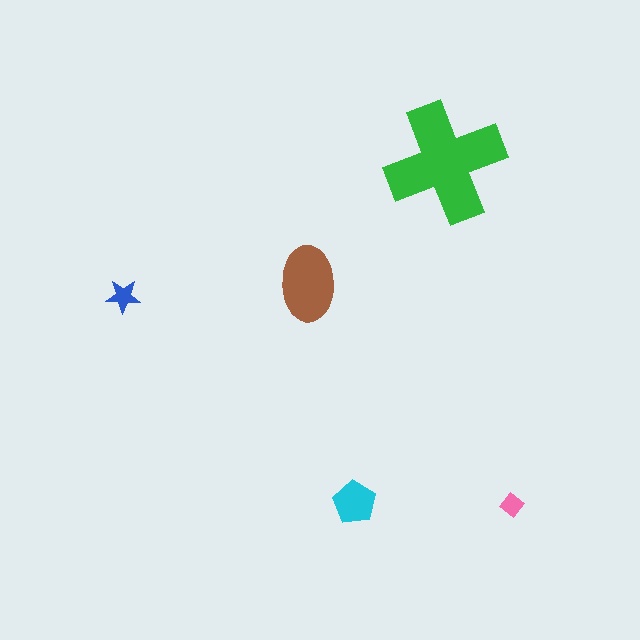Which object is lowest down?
The pink diamond is bottommost.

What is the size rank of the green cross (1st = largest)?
1st.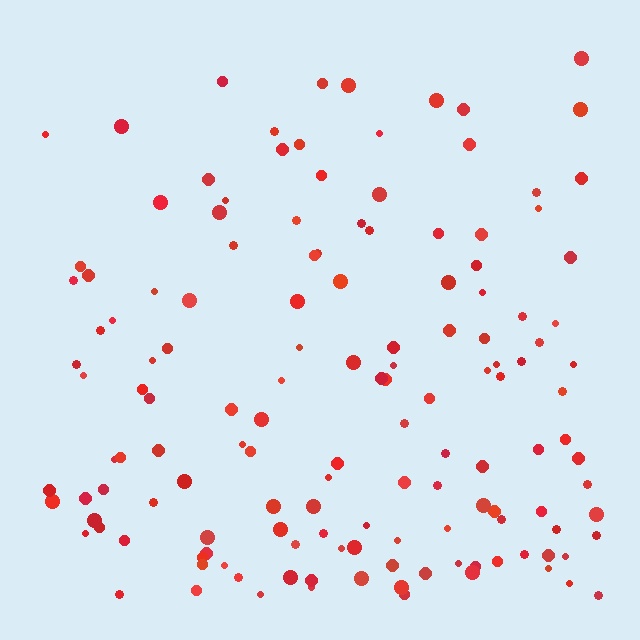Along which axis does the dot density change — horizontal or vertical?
Vertical.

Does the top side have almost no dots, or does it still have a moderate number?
Still a moderate number, just noticeably fewer than the bottom.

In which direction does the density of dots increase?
From top to bottom, with the bottom side densest.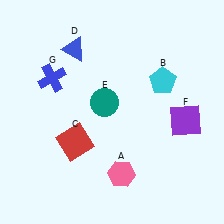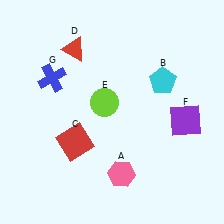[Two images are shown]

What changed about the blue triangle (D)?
In Image 1, D is blue. In Image 2, it changed to red.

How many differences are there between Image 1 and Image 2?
There are 2 differences between the two images.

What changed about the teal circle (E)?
In Image 1, E is teal. In Image 2, it changed to lime.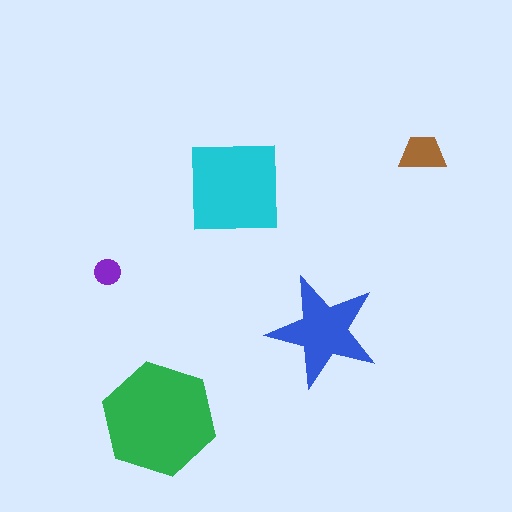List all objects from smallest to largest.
The purple circle, the brown trapezoid, the blue star, the cyan square, the green hexagon.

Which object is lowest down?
The green hexagon is bottommost.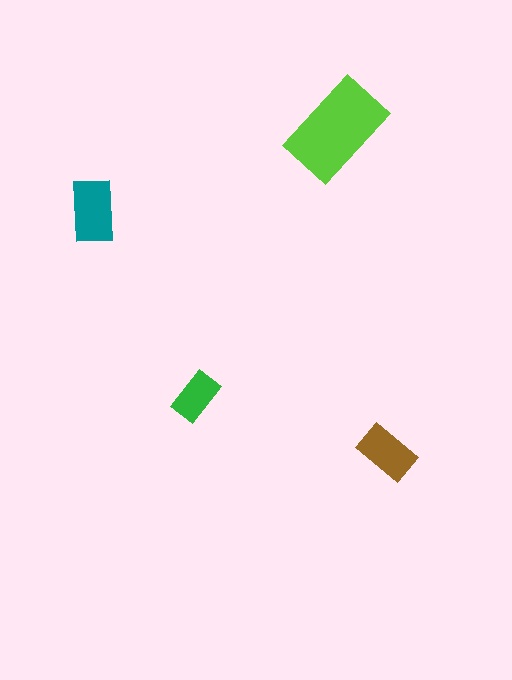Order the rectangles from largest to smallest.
the lime one, the teal one, the brown one, the green one.